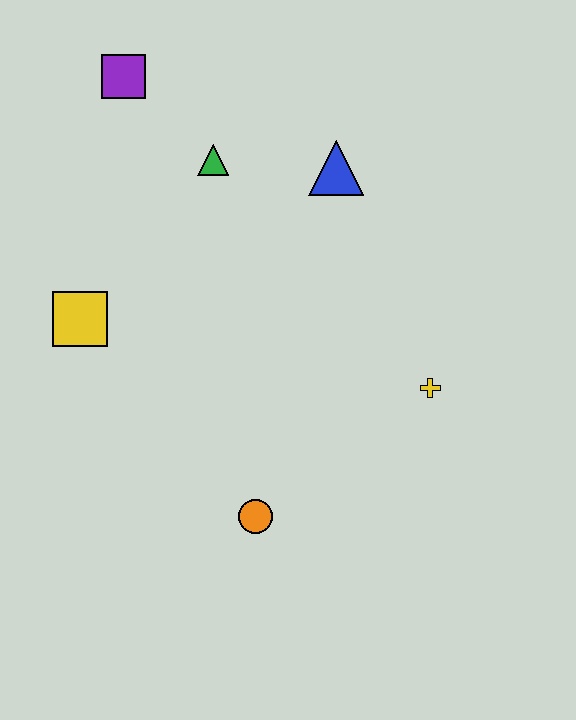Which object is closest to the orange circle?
The yellow cross is closest to the orange circle.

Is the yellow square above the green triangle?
No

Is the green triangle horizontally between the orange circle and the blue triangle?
No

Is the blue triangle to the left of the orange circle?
No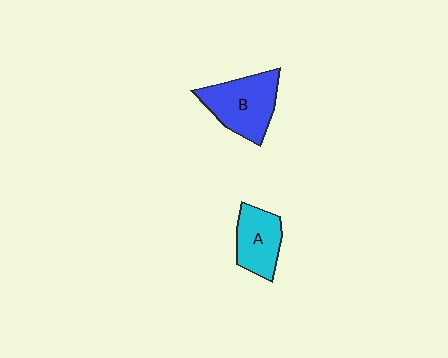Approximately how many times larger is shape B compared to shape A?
Approximately 1.4 times.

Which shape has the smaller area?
Shape A (cyan).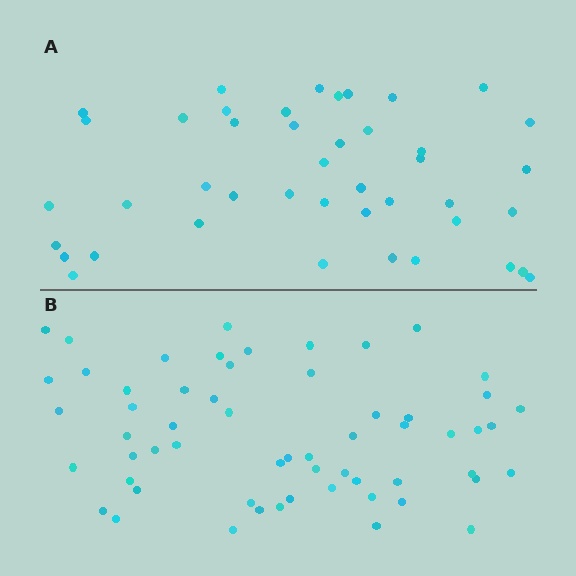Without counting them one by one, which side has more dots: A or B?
Region B (the bottom region) has more dots.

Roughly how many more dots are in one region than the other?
Region B has approximately 15 more dots than region A.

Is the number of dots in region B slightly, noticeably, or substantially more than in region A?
Region B has noticeably more, but not dramatically so. The ratio is roughly 1.4 to 1.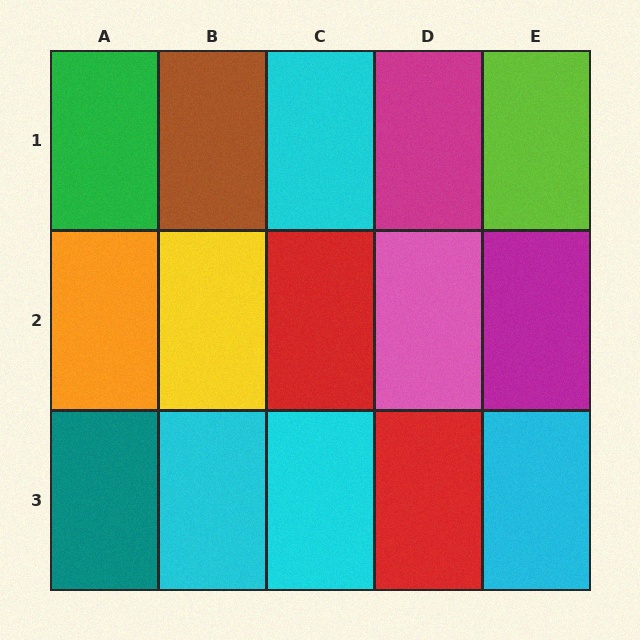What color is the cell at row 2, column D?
Pink.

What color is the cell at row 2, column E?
Magenta.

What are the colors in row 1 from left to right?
Green, brown, cyan, magenta, lime.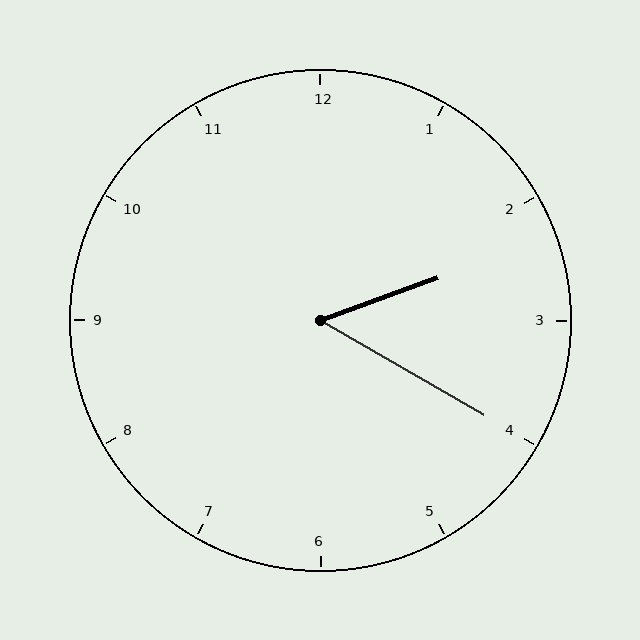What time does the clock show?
2:20.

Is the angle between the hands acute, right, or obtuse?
It is acute.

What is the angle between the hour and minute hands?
Approximately 50 degrees.